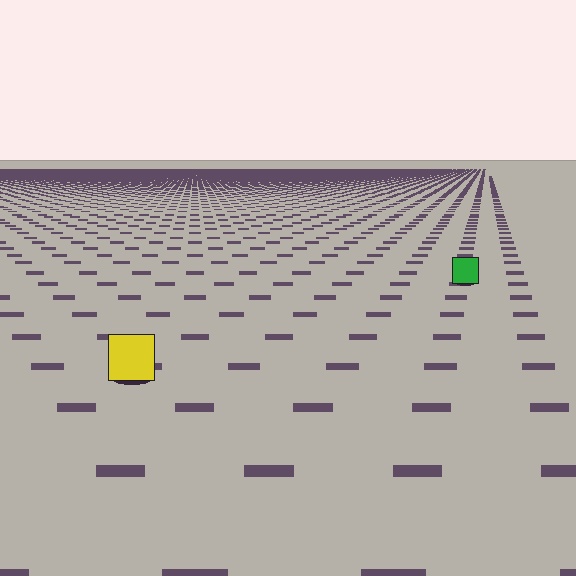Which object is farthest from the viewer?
The green square is farthest from the viewer. It appears smaller and the ground texture around it is denser.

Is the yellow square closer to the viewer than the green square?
Yes. The yellow square is closer — you can tell from the texture gradient: the ground texture is coarser near it.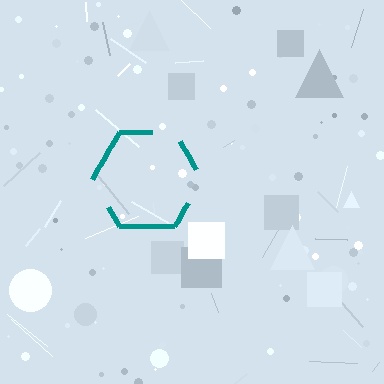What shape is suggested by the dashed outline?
The dashed outline suggests a hexagon.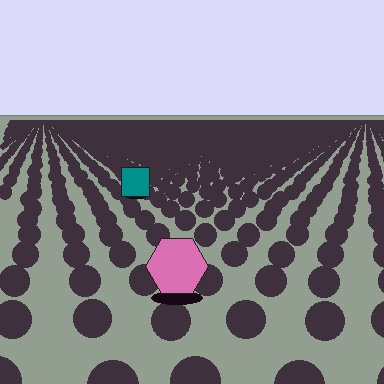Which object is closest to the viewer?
The pink hexagon is closest. The texture marks near it are larger and more spread out.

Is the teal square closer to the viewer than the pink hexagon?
No. The pink hexagon is closer — you can tell from the texture gradient: the ground texture is coarser near it.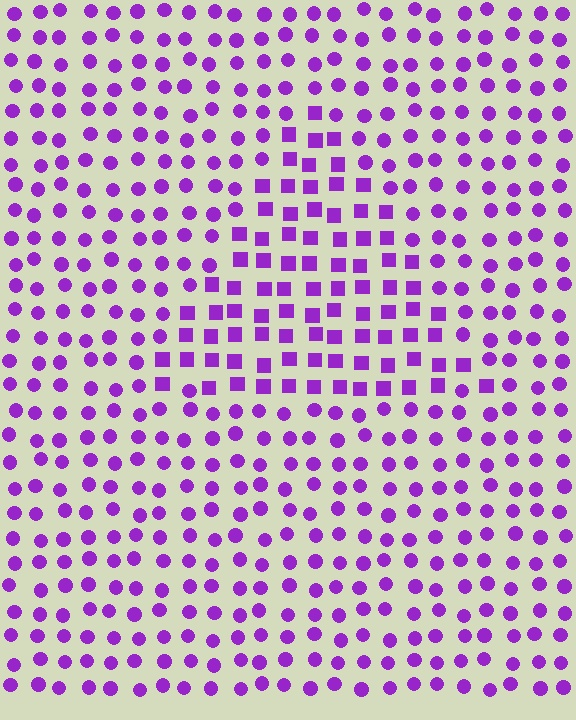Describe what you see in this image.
The image is filled with small purple elements arranged in a uniform grid. A triangle-shaped region contains squares, while the surrounding area contains circles. The boundary is defined purely by the change in element shape.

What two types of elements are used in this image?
The image uses squares inside the triangle region and circles outside it.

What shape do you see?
I see a triangle.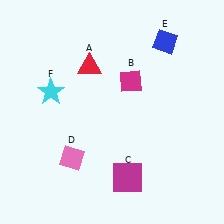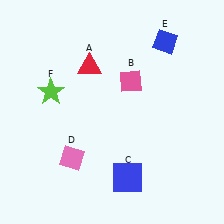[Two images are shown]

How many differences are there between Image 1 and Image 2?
There are 3 differences between the two images.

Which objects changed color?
B changed from magenta to pink. C changed from magenta to blue. F changed from cyan to lime.